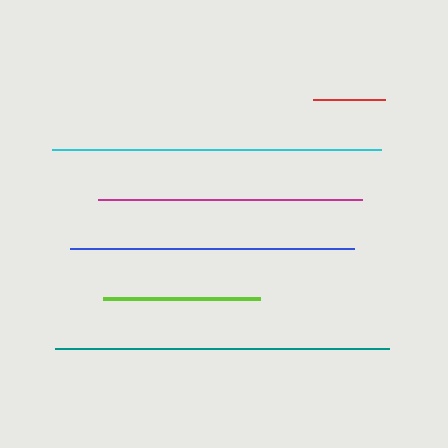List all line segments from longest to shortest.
From longest to shortest: teal, cyan, blue, magenta, lime, red.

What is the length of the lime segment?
The lime segment is approximately 156 pixels long.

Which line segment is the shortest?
The red line is the shortest at approximately 71 pixels.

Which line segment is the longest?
The teal line is the longest at approximately 334 pixels.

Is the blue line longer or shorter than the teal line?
The teal line is longer than the blue line.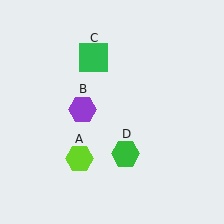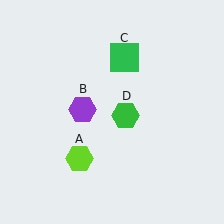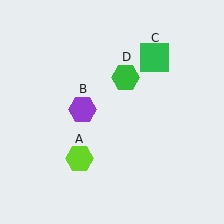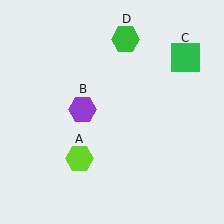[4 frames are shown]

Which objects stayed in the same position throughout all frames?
Lime hexagon (object A) and purple hexagon (object B) remained stationary.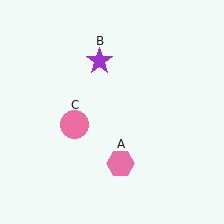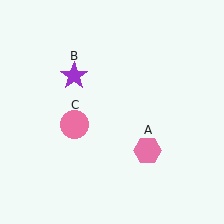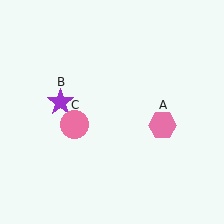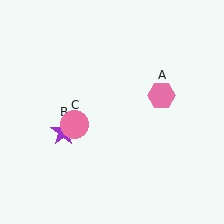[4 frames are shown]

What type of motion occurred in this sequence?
The pink hexagon (object A), purple star (object B) rotated counterclockwise around the center of the scene.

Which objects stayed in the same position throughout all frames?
Pink circle (object C) remained stationary.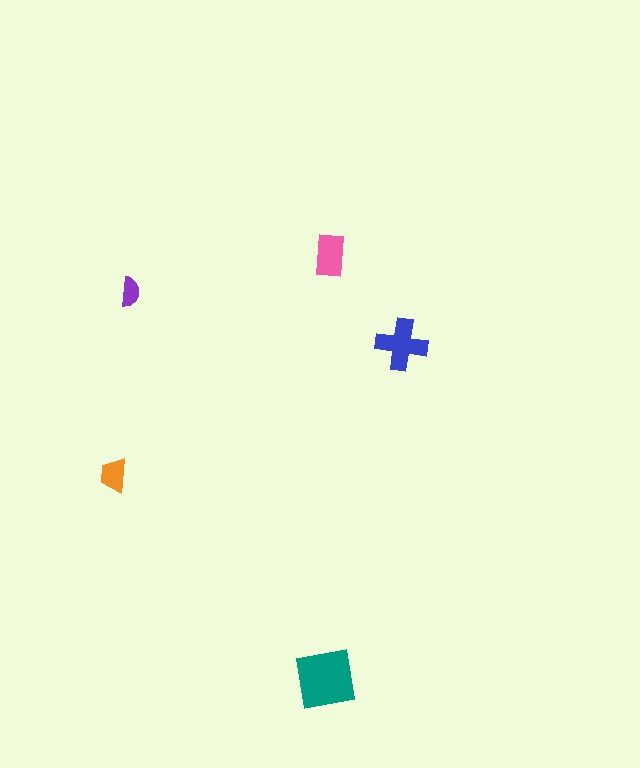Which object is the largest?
The teal square.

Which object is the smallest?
The purple semicircle.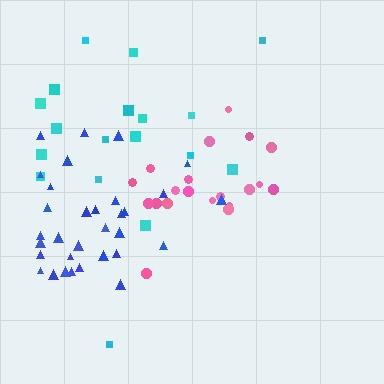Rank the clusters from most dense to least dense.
pink, blue, cyan.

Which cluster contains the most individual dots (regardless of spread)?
Blue (33).